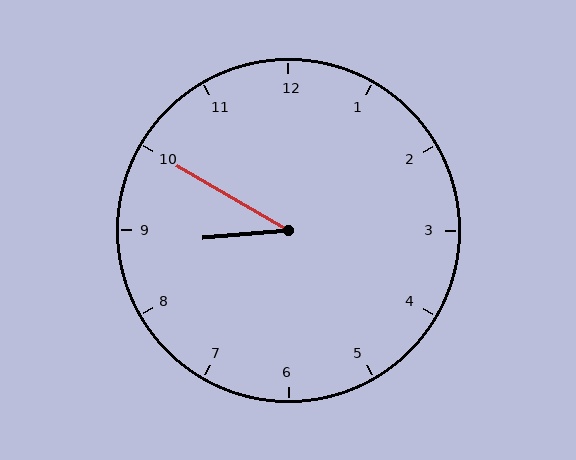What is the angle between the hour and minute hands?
Approximately 35 degrees.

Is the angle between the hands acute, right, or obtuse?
It is acute.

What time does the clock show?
8:50.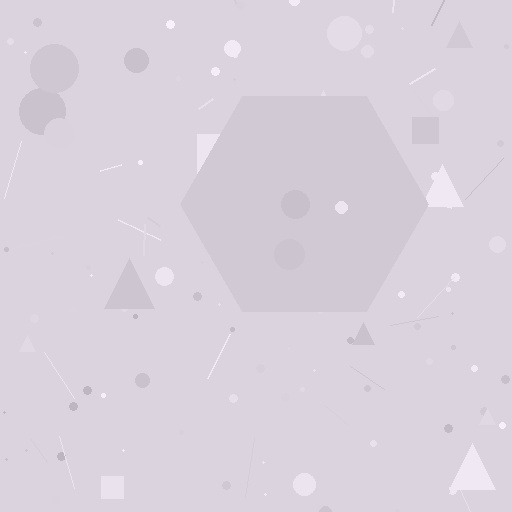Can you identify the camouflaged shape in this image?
The camouflaged shape is a hexagon.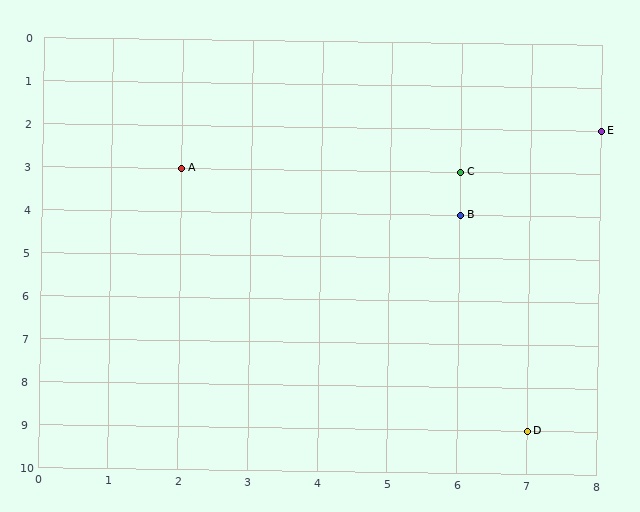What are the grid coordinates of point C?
Point C is at grid coordinates (6, 3).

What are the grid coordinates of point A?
Point A is at grid coordinates (2, 3).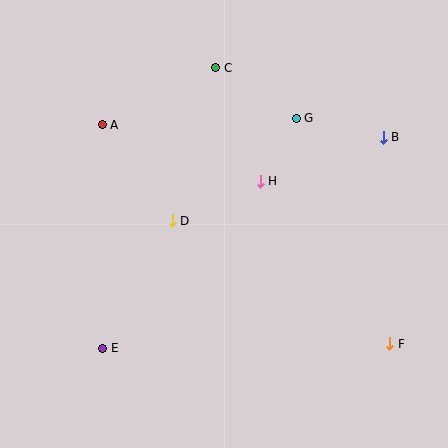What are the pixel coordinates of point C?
Point C is at (216, 68).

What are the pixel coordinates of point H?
Point H is at (260, 181).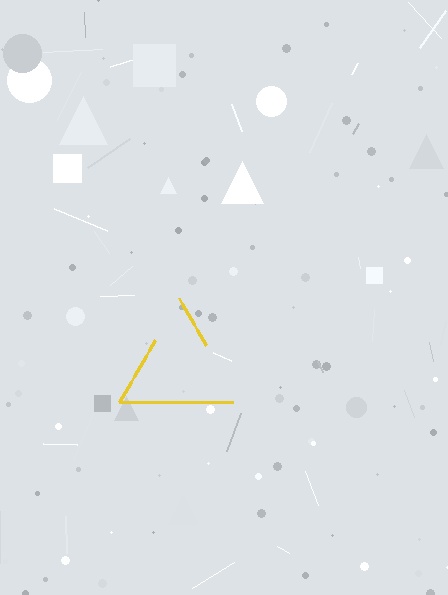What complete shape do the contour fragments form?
The contour fragments form a triangle.